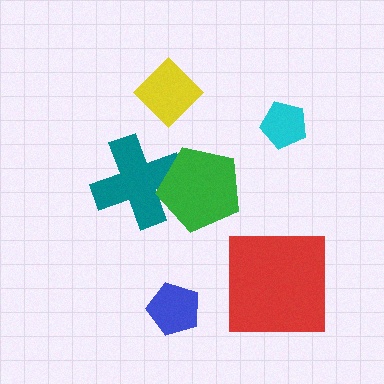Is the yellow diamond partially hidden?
No, no other shape covers it.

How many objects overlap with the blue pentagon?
0 objects overlap with the blue pentagon.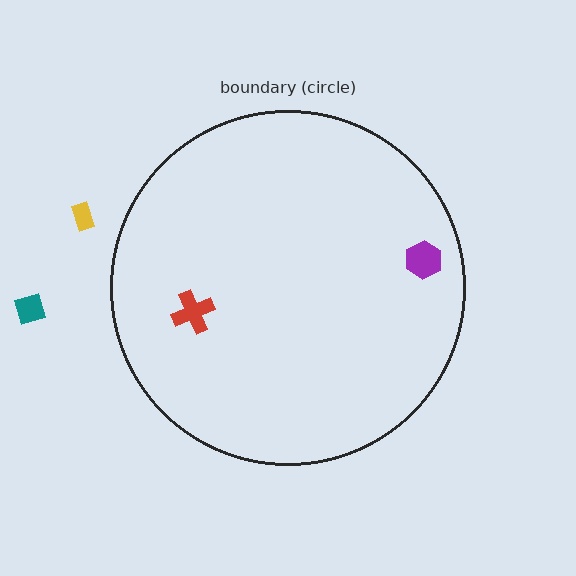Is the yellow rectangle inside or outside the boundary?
Outside.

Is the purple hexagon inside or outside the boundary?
Inside.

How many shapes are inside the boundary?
2 inside, 2 outside.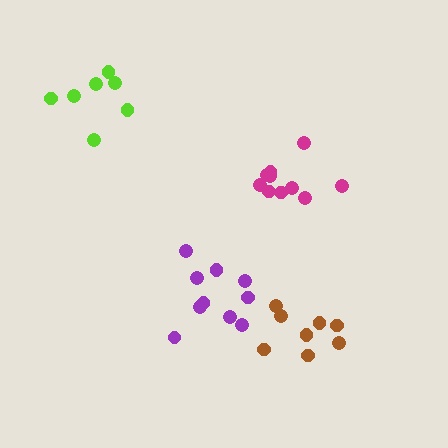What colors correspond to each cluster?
The clusters are colored: magenta, lime, purple, brown.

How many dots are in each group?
Group 1: 10 dots, Group 2: 7 dots, Group 3: 10 dots, Group 4: 8 dots (35 total).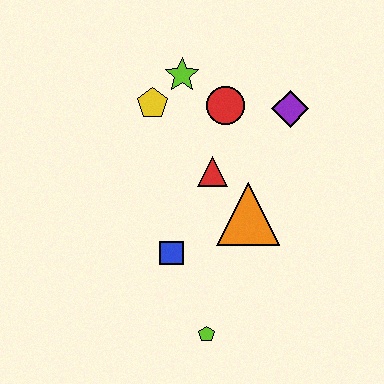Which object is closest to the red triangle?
The orange triangle is closest to the red triangle.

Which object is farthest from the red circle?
The lime pentagon is farthest from the red circle.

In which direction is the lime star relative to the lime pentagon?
The lime star is above the lime pentagon.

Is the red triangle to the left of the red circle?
Yes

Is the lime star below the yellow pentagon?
No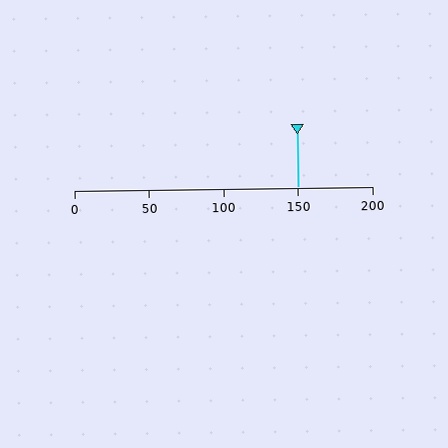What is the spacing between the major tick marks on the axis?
The major ticks are spaced 50 apart.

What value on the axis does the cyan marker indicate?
The marker indicates approximately 150.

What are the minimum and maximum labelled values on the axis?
The axis runs from 0 to 200.